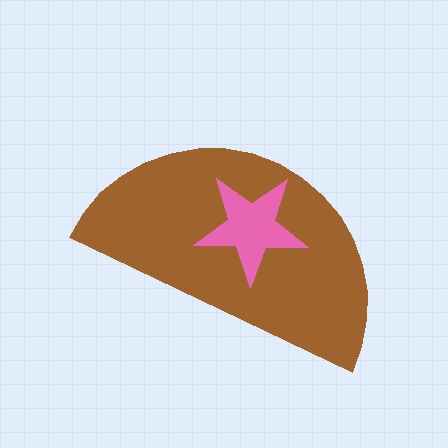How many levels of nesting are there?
2.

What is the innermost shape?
The pink star.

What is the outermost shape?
The brown semicircle.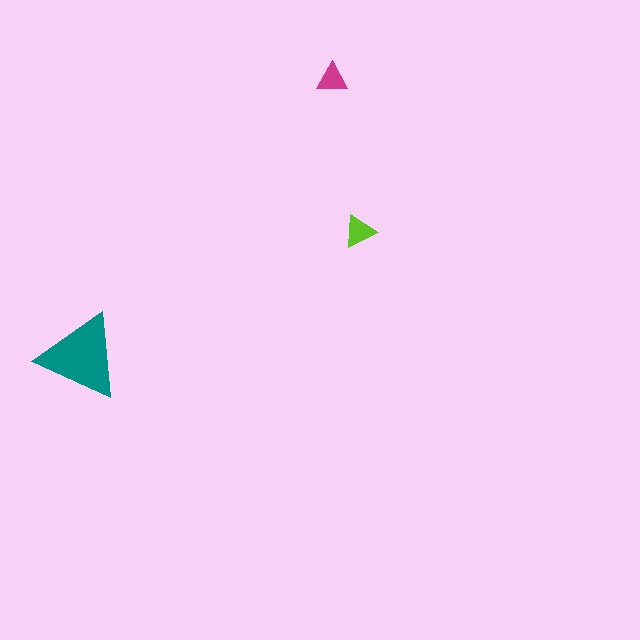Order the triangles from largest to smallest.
the teal one, the lime one, the magenta one.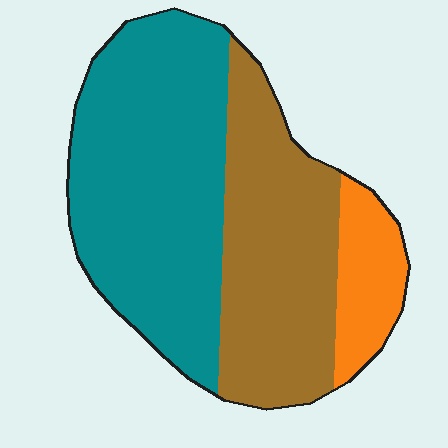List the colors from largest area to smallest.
From largest to smallest: teal, brown, orange.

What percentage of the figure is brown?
Brown covers around 35% of the figure.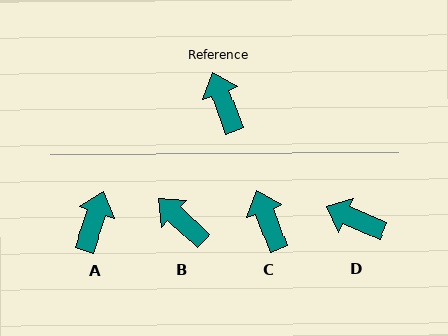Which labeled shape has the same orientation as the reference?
C.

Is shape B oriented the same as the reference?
No, it is off by about 26 degrees.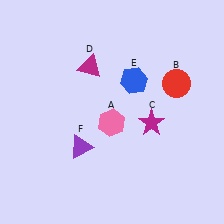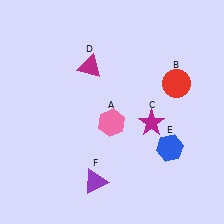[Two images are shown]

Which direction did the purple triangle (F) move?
The purple triangle (F) moved down.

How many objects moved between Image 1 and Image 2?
2 objects moved between the two images.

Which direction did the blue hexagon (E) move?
The blue hexagon (E) moved down.